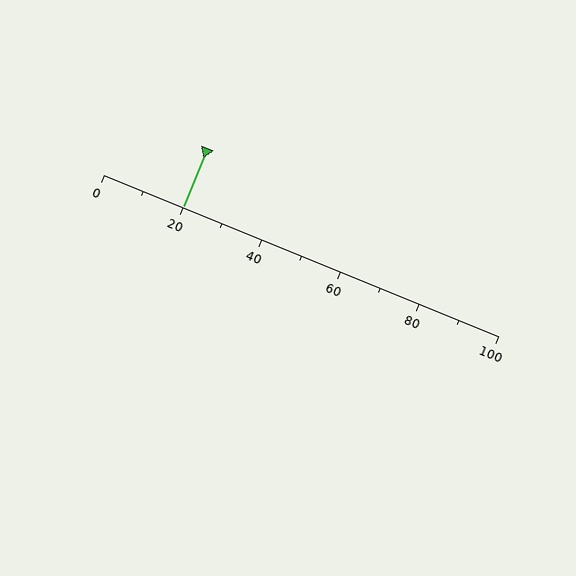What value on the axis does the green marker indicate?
The marker indicates approximately 20.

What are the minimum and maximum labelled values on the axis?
The axis runs from 0 to 100.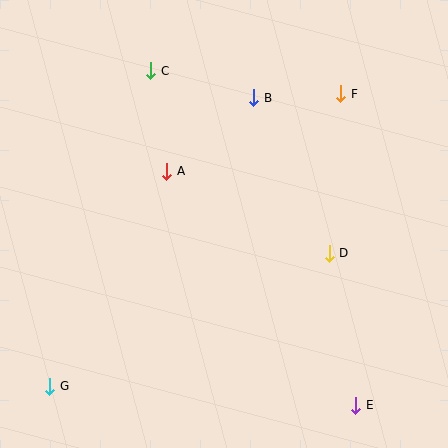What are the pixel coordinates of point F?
Point F is at (341, 94).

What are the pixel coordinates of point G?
Point G is at (50, 386).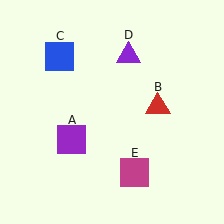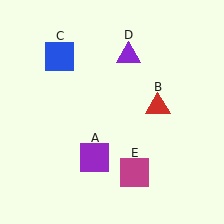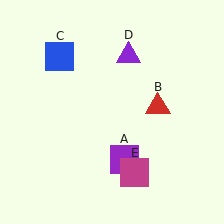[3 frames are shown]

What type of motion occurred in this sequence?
The purple square (object A) rotated counterclockwise around the center of the scene.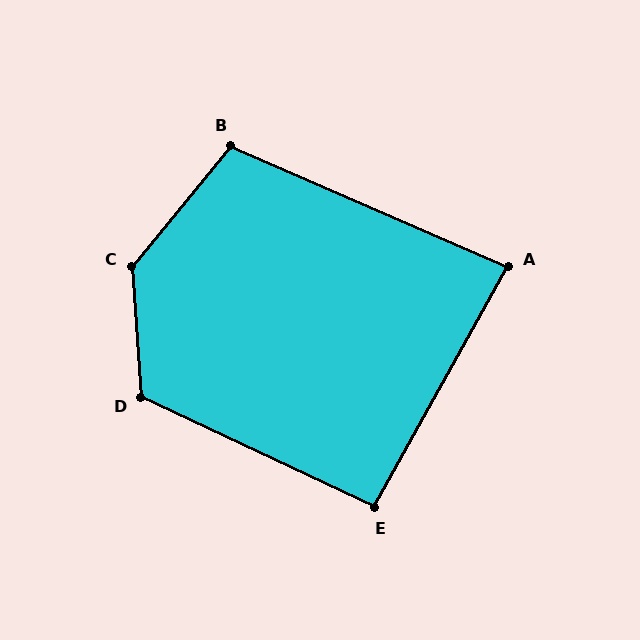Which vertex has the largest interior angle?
C, at approximately 137 degrees.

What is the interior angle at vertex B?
Approximately 106 degrees (obtuse).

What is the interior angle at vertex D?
Approximately 119 degrees (obtuse).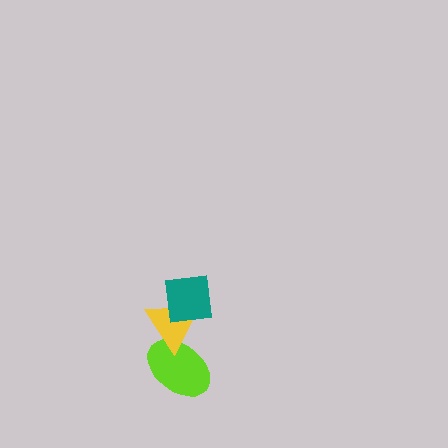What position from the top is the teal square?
The teal square is 1st from the top.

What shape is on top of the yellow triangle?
The teal square is on top of the yellow triangle.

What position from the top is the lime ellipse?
The lime ellipse is 3rd from the top.